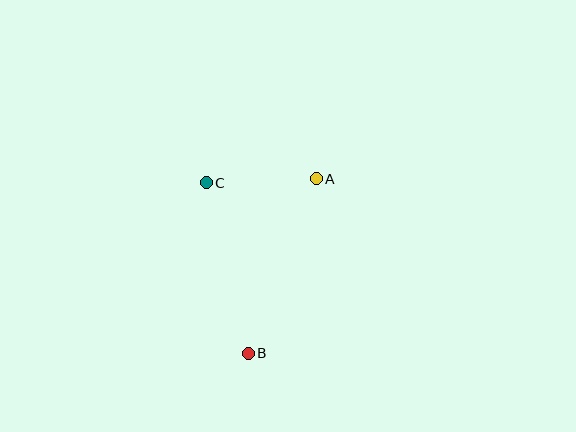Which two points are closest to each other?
Points A and C are closest to each other.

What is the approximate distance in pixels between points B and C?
The distance between B and C is approximately 176 pixels.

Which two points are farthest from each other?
Points A and B are farthest from each other.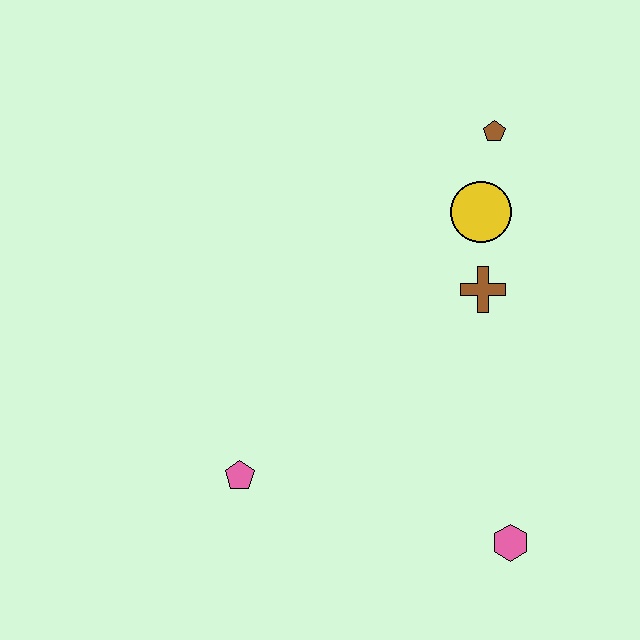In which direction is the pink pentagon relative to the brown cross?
The pink pentagon is to the left of the brown cross.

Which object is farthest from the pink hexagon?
The brown pentagon is farthest from the pink hexagon.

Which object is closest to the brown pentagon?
The yellow circle is closest to the brown pentagon.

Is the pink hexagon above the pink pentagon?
No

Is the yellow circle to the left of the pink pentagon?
No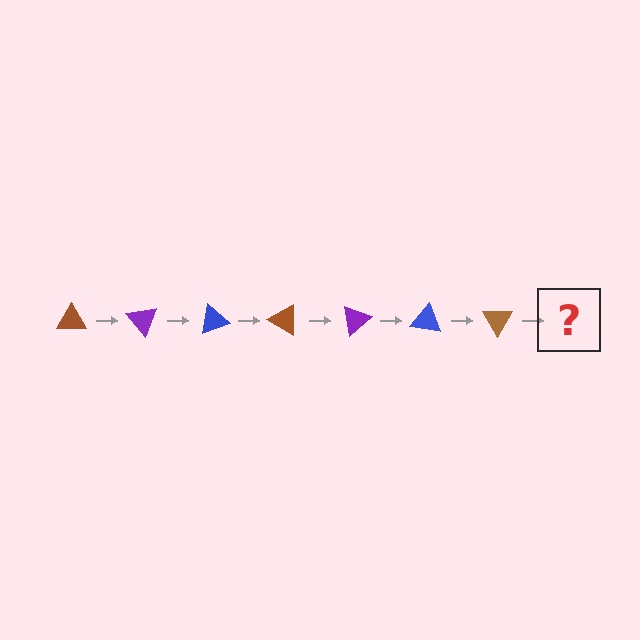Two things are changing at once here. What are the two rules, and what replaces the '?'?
The two rules are that it rotates 50 degrees each step and the color cycles through brown, purple, and blue. The '?' should be a purple triangle, rotated 350 degrees from the start.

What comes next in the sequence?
The next element should be a purple triangle, rotated 350 degrees from the start.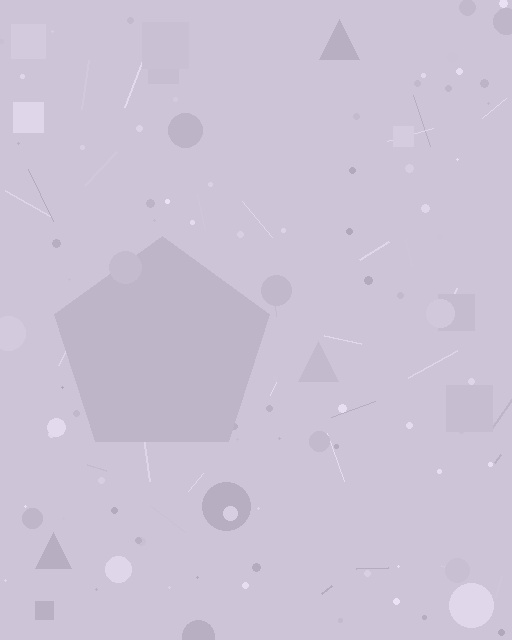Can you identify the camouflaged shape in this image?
The camouflaged shape is a pentagon.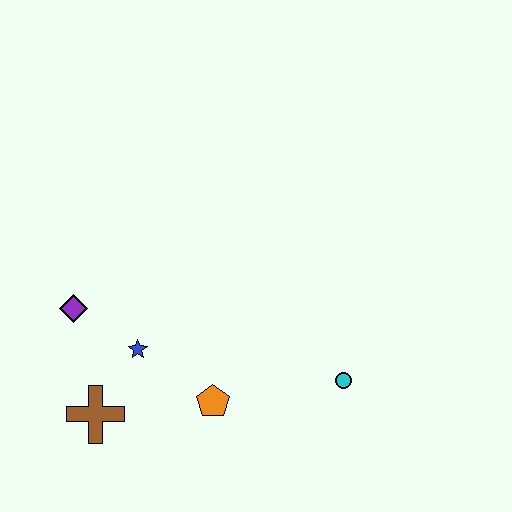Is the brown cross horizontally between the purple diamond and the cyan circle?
Yes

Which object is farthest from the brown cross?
The cyan circle is farthest from the brown cross.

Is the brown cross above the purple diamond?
No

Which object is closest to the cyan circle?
The orange pentagon is closest to the cyan circle.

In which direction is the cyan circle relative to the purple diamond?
The cyan circle is to the right of the purple diamond.